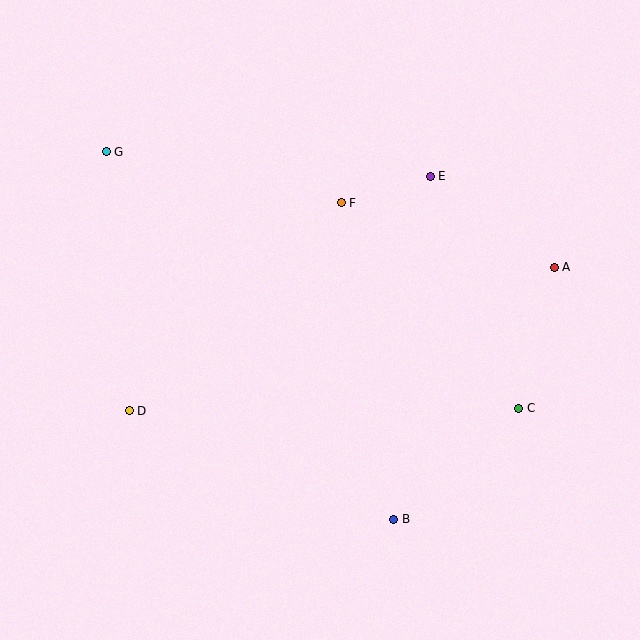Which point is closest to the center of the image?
Point F at (341, 203) is closest to the center.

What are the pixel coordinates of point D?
Point D is at (129, 411).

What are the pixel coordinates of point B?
Point B is at (394, 519).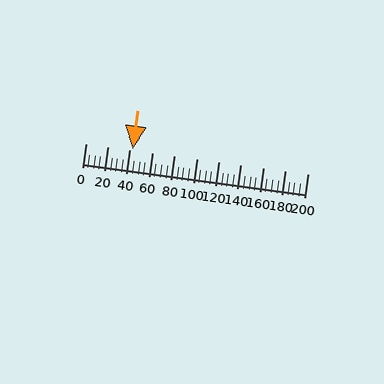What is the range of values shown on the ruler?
The ruler shows values from 0 to 200.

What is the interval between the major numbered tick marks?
The major tick marks are spaced 20 units apart.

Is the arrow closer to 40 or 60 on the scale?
The arrow is closer to 40.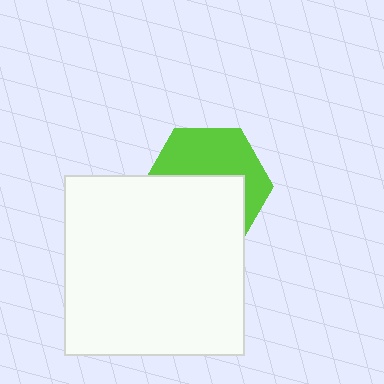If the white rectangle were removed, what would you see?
You would see the complete lime hexagon.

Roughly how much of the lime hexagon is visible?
About half of it is visible (roughly 47%).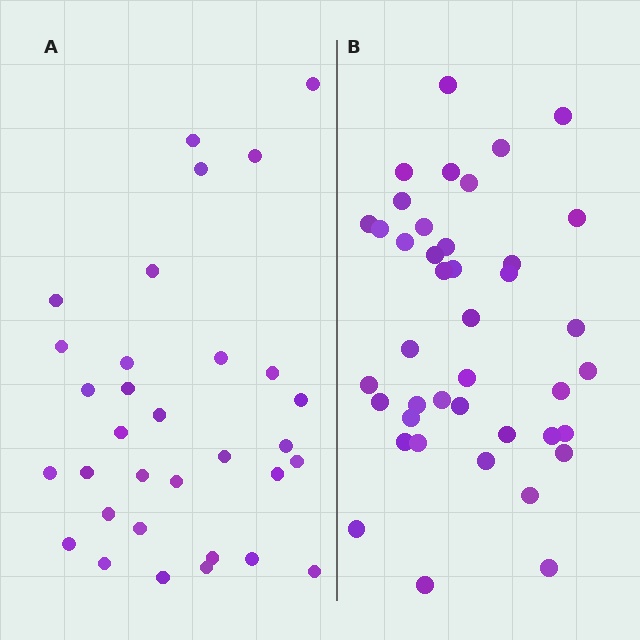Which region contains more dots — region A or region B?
Region B (the right region) has more dots.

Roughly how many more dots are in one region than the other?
Region B has roughly 8 or so more dots than region A.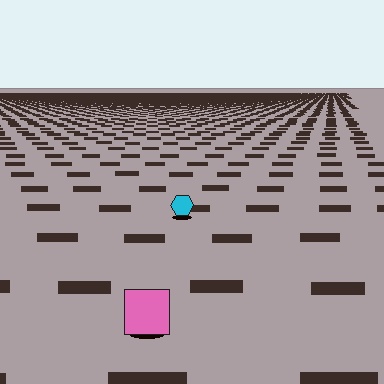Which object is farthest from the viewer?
The cyan hexagon is farthest from the viewer. It appears smaller and the ground texture around it is denser.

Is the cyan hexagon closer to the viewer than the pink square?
No. The pink square is closer — you can tell from the texture gradient: the ground texture is coarser near it.